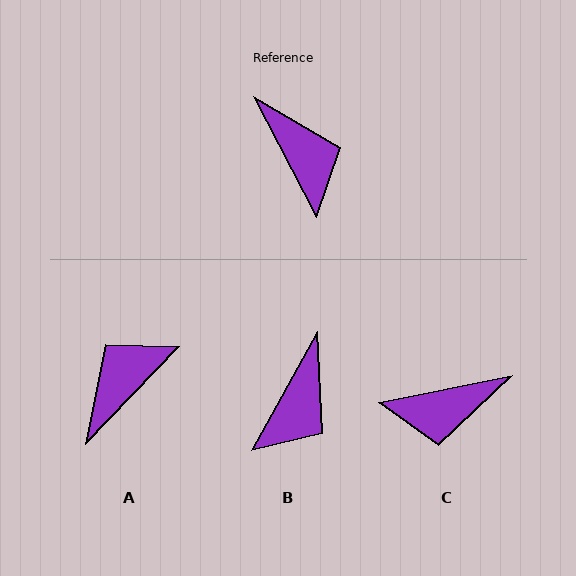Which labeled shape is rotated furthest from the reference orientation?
A, about 108 degrees away.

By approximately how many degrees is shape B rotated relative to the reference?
Approximately 57 degrees clockwise.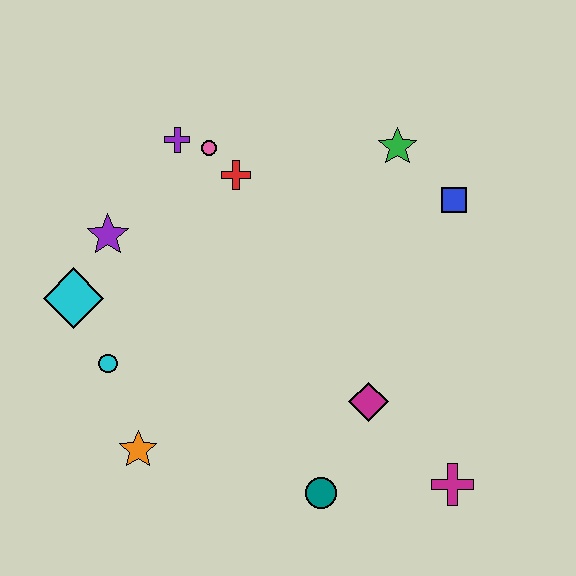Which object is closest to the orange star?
The cyan circle is closest to the orange star.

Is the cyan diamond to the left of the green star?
Yes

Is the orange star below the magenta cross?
No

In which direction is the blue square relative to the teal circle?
The blue square is above the teal circle.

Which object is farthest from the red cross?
The magenta cross is farthest from the red cross.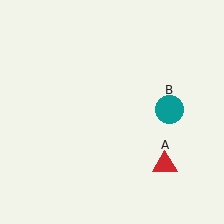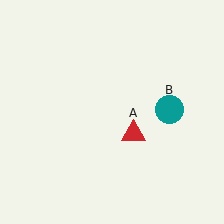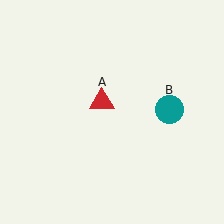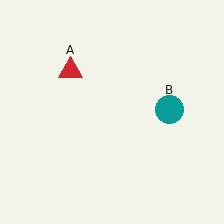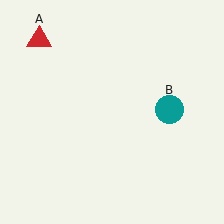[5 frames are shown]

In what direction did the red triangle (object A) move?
The red triangle (object A) moved up and to the left.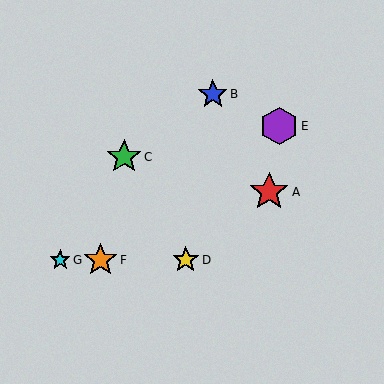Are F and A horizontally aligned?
No, F is at y≈260 and A is at y≈192.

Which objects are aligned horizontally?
Objects D, F, G are aligned horizontally.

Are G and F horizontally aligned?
Yes, both are at y≈260.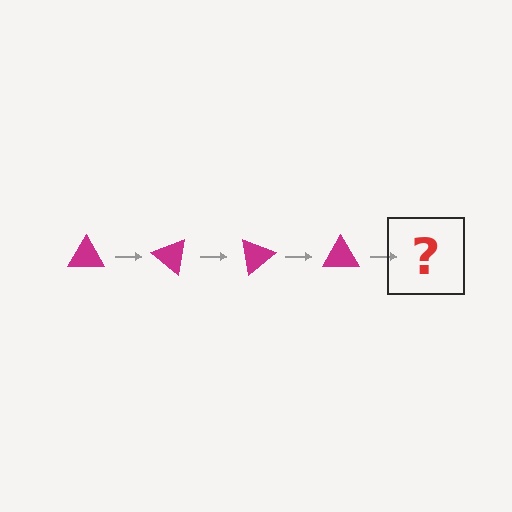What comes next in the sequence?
The next element should be a magenta triangle rotated 160 degrees.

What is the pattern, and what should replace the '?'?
The pattern is that the triangle rotates 40 degrees each step. The '?' should be a magenta triangle rotated 160 degrees.